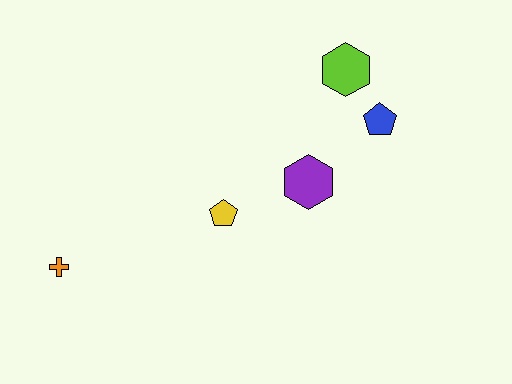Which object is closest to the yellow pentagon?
The purple hexagon is closest to the yellow pentagon.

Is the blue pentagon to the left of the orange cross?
No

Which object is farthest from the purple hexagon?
The orange cross is farthest from the purple hexagon.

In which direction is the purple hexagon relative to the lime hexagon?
The purple hexagon is below the lime hexagon.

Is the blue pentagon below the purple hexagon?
No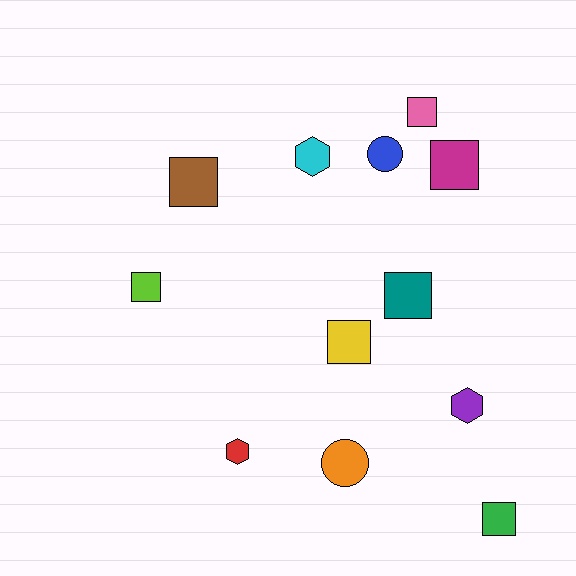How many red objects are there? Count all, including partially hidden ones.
There is 1 red object.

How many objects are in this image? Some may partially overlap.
There are 12 objects.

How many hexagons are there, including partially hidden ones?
There are 3 hexagons.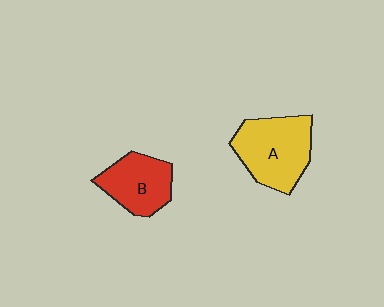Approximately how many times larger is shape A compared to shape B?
Approximately 1.4 times.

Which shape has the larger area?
Shape A (yellow).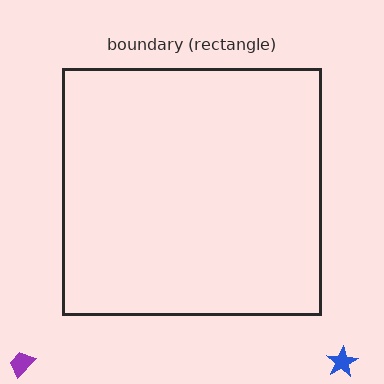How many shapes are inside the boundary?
0 inside, 2 outside.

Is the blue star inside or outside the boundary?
Outside.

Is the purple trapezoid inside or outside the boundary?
Outside.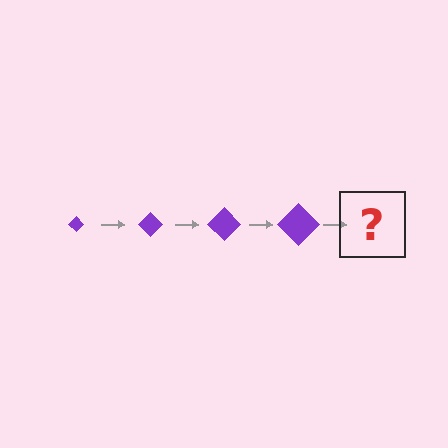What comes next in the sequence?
The next element should be a purple diamond, larger than the previous one.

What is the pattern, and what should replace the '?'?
The pattern is that the diamond gets progressively larger each step. The '?' should be a purple diamond, larger than the previous one.